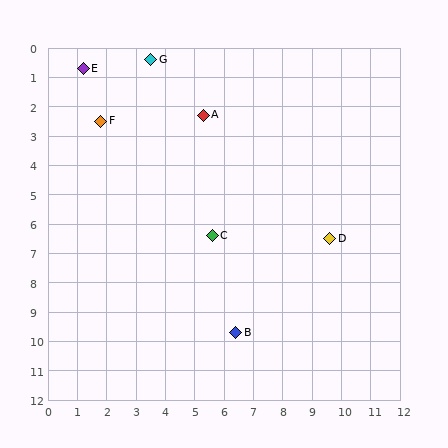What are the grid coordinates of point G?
Point G is at approximately (3.5, 0.4).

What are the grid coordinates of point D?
Point D is at approximately (9.6, 6.5).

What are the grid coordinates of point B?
Point B is at approximately (6.4, 9.7).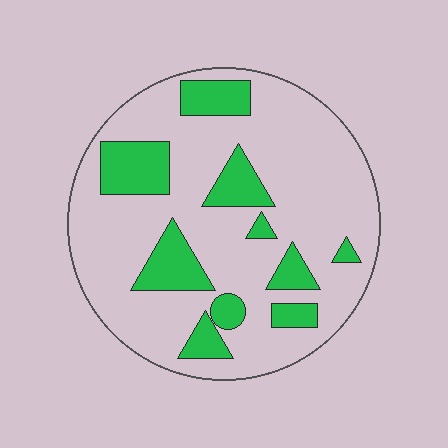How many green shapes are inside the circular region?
10.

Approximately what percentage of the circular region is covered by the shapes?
Approximately 25%.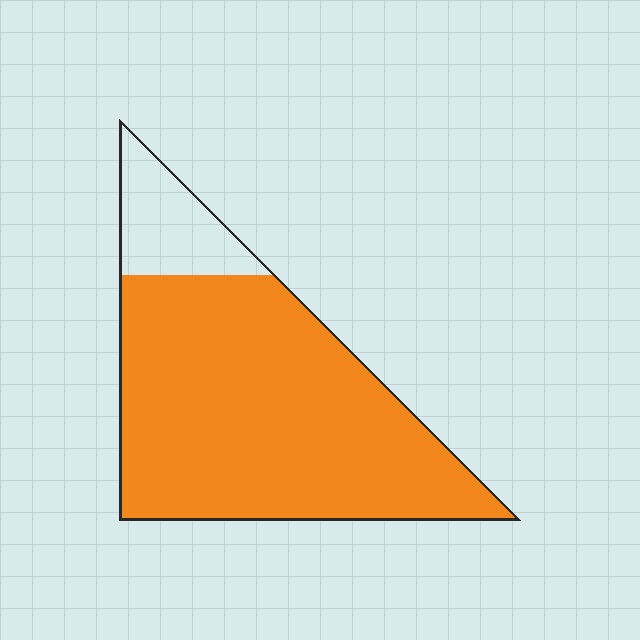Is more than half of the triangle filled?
Yes.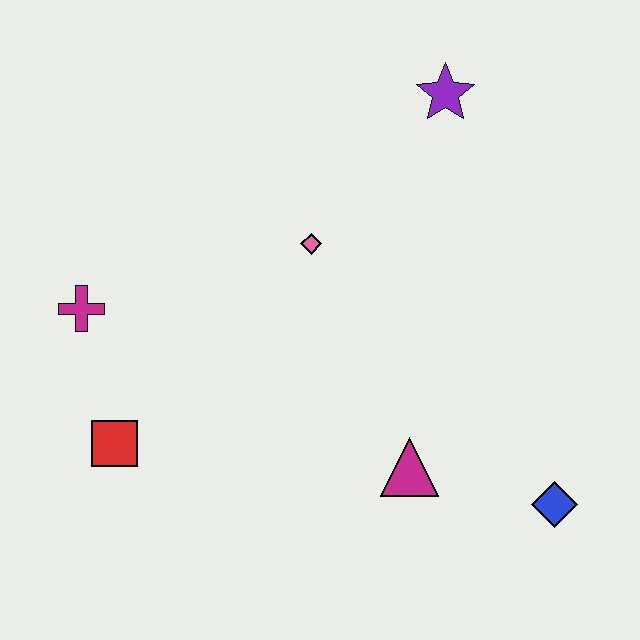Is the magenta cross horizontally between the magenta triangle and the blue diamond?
No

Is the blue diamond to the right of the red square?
Yes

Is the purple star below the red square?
No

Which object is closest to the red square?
The magenta cross is closest to the red square.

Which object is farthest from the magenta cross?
The blue diamond is farthest from the magenta cross.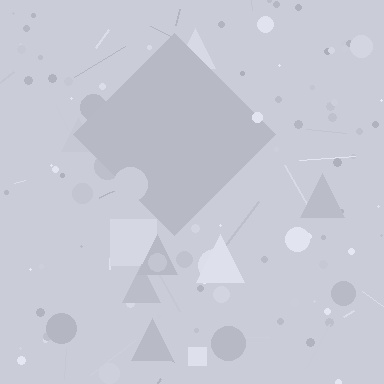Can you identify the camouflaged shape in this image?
The camouflaged shape is a diamond.